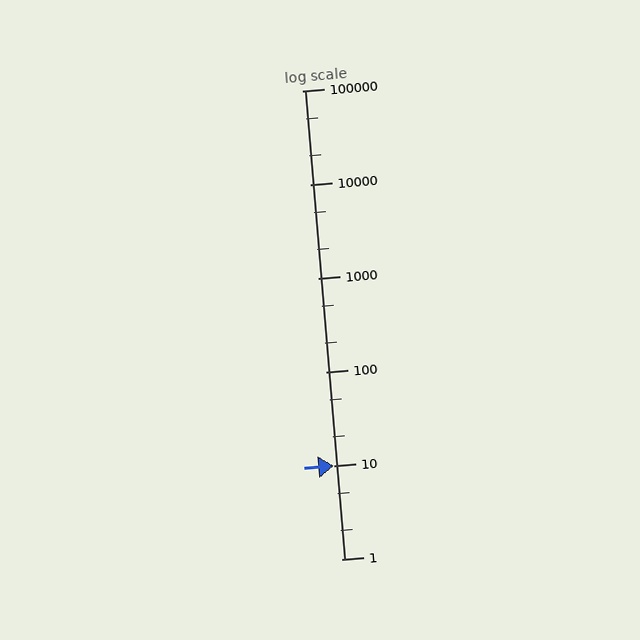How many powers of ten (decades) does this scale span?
The scale spans 5 decades, from 1 to 100000.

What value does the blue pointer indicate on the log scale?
The pointer indicates approximately 10.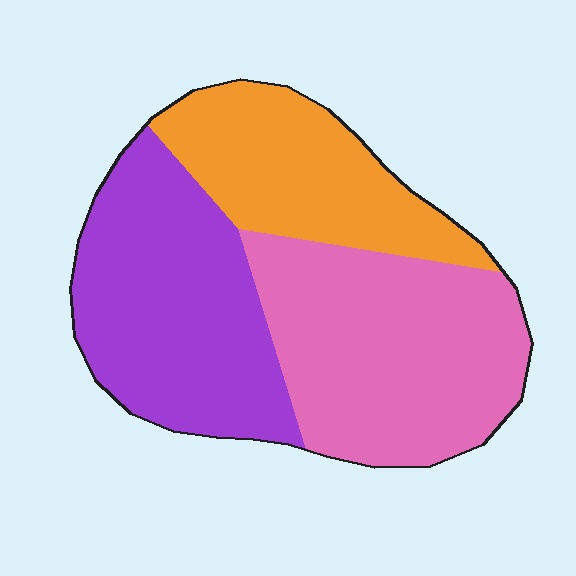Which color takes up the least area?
Orange, at roughly 25%.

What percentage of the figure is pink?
Pink covers around 40% of the figure.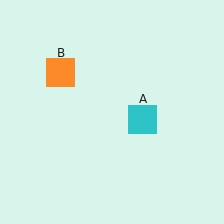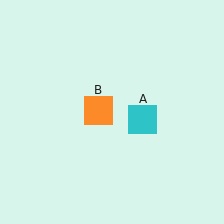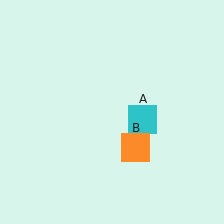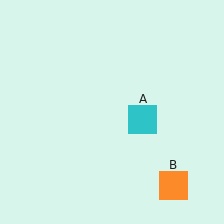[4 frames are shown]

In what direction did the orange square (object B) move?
The orange square (object B) moved down and to the right.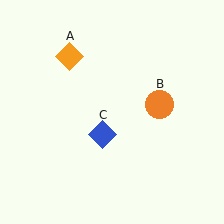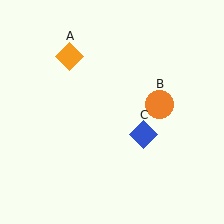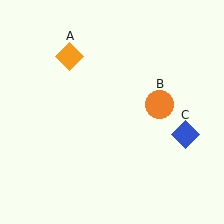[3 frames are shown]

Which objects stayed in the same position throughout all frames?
Orange diamond (object A) and orange circle (object B) remained stationary.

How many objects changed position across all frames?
1 object changed position: blue diamond (object C).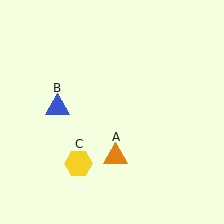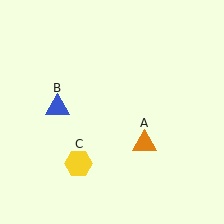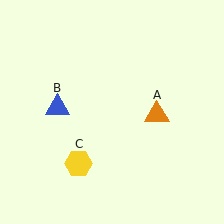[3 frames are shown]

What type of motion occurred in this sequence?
The orange triangle (object A) rotated counterclockwise around the center of the scene.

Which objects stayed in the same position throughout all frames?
Blue triangle (object B) and yellow hexagon (object C) remained stationary.